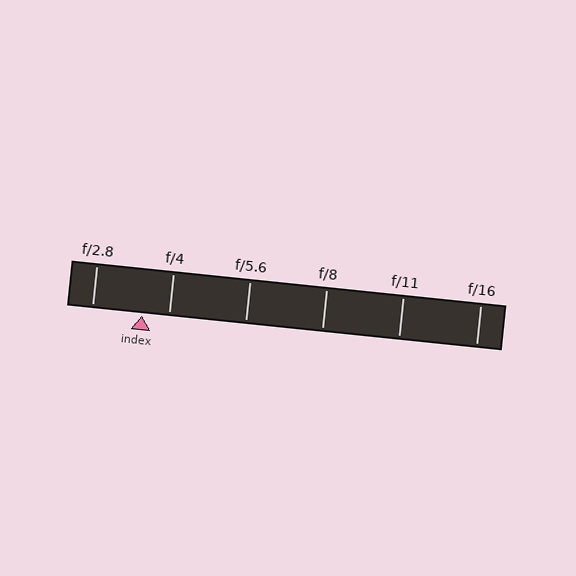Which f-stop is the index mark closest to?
The index mark is closest to f/4.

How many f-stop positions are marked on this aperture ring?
There are 6 f-stop positions marked.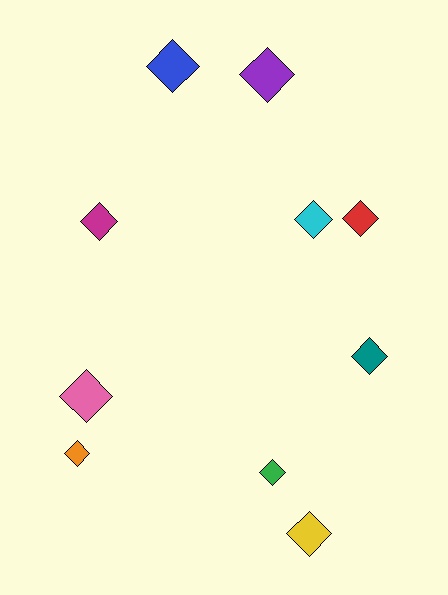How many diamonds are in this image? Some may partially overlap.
There are 10 diamonds.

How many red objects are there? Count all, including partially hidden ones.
There is 1 red object.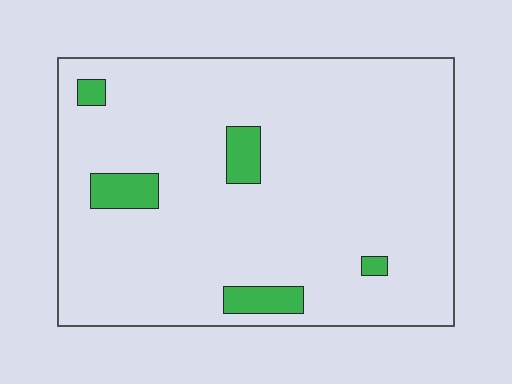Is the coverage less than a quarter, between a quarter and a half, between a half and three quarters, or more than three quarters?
Less than a quarter.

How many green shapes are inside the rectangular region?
5.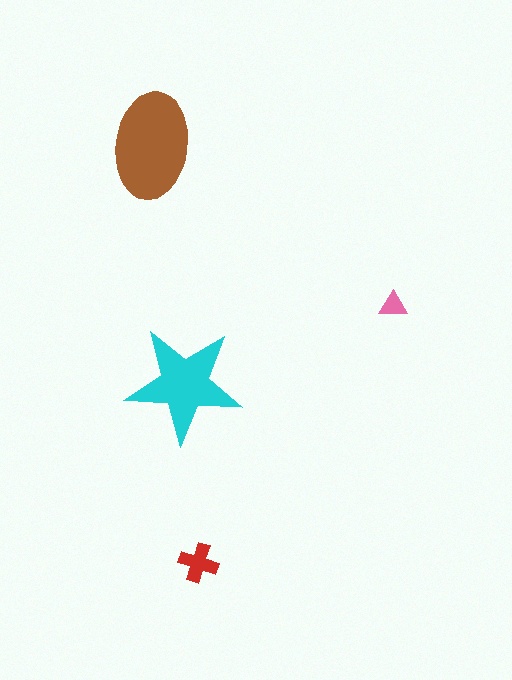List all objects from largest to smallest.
The brown ellipse, the cyan star, the red cross, the pink triangle.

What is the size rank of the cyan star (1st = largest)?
2nd.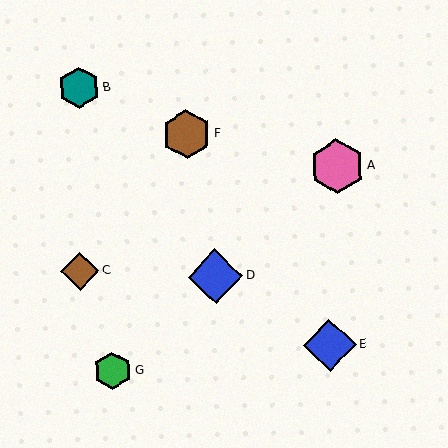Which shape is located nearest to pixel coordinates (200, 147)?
The brown hexagon (labeled F) at (186, 134) is nearest to that location.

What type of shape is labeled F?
Shape F is a brown hexagon.